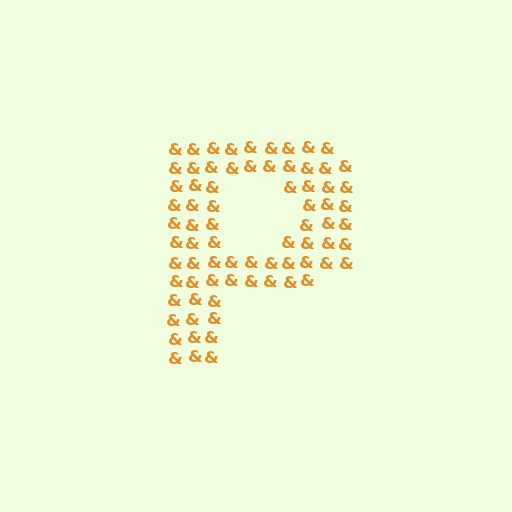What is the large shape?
The large shape is the letter P.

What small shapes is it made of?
It is made of small ampersands.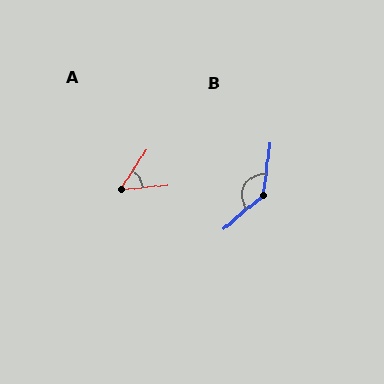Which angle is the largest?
B, at approximately 138 degrees.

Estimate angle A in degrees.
Approximately 52 degrees.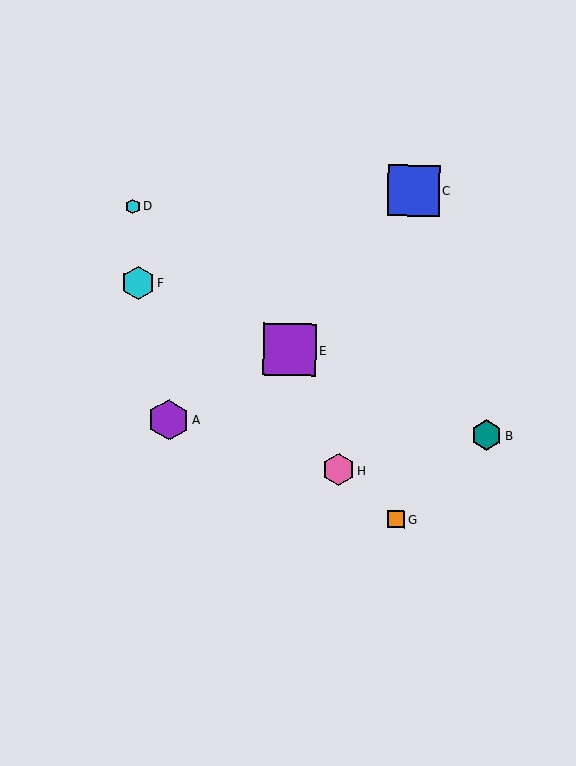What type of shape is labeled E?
Shape E is a purple square.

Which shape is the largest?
The purple square (labeled E) is the largest.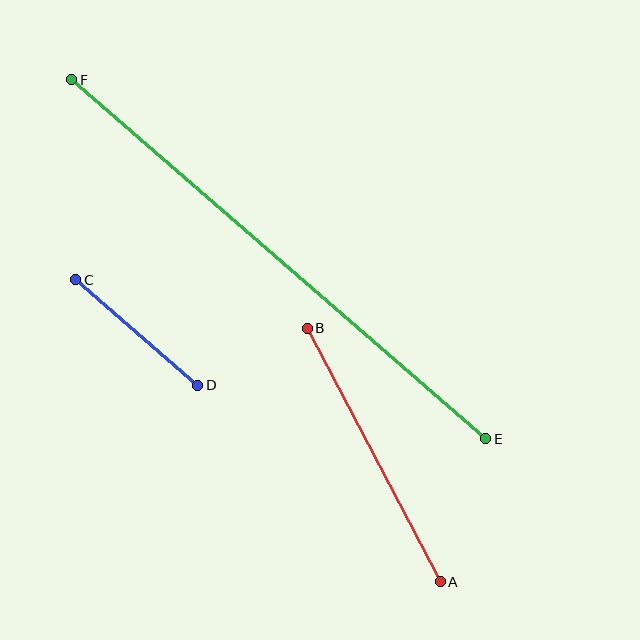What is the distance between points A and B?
The distance is approximately 286 pixels.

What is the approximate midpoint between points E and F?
The midpoint is at approximately (279, 259) pixels.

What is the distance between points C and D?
The distance is approximately 161 pixels.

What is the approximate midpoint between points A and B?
The midpoint is at approximately (374, 455) pixels.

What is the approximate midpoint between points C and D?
The midpoint is at approximately (137, 333) pixels.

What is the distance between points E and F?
The distance is approximately 548 pixels.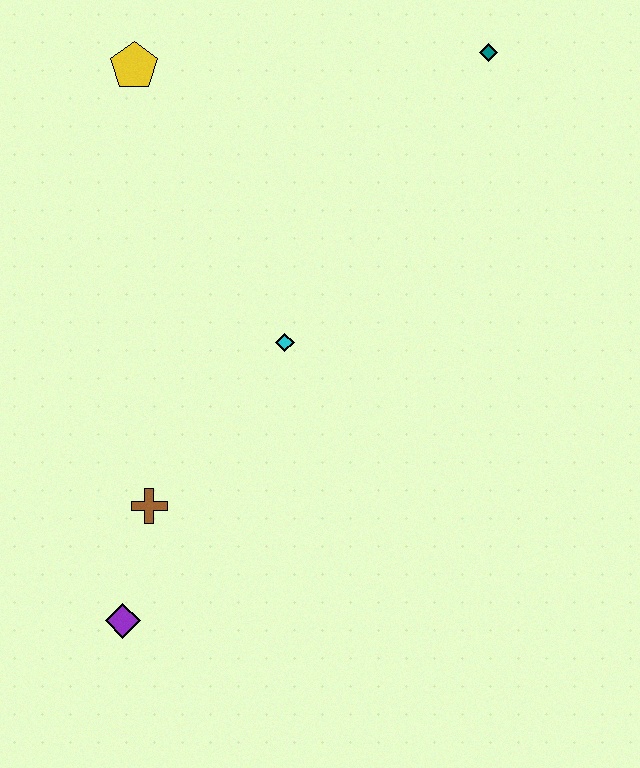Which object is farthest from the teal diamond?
The purple diamond is farthest from the teal diamond.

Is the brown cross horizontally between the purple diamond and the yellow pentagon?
No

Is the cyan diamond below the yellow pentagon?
Yes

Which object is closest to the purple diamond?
The brown cross is closest to the purple diamond.